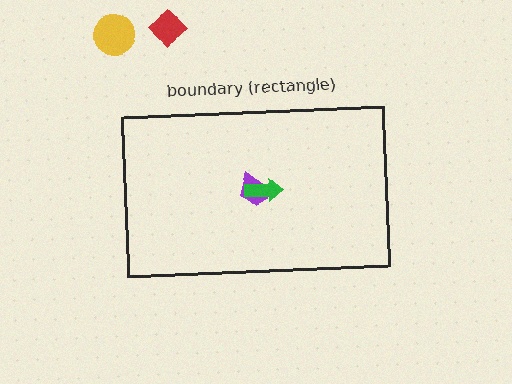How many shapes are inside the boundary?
2 inside, 2 outside.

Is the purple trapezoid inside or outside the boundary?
Inside.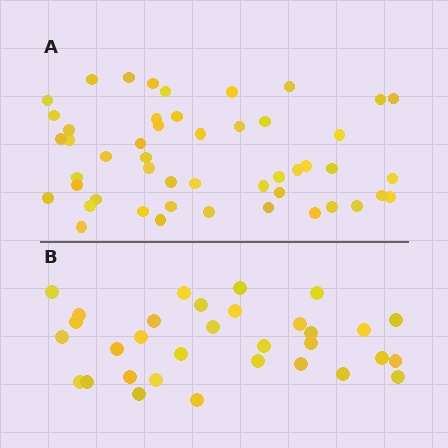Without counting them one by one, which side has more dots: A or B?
Region A (the top region) has more dots.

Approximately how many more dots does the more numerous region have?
Region A has approximately 15 more dots than region B.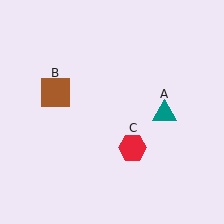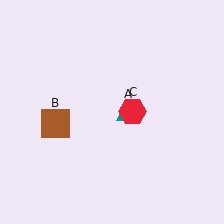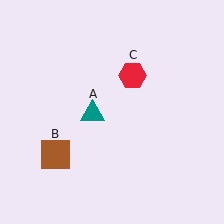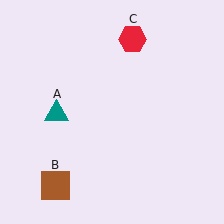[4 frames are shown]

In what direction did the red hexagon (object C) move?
The red hexagon (object C) moved up.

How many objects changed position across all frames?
3 objects changed position: teal triangle (object A), brown square (object B), red hexagon (object C).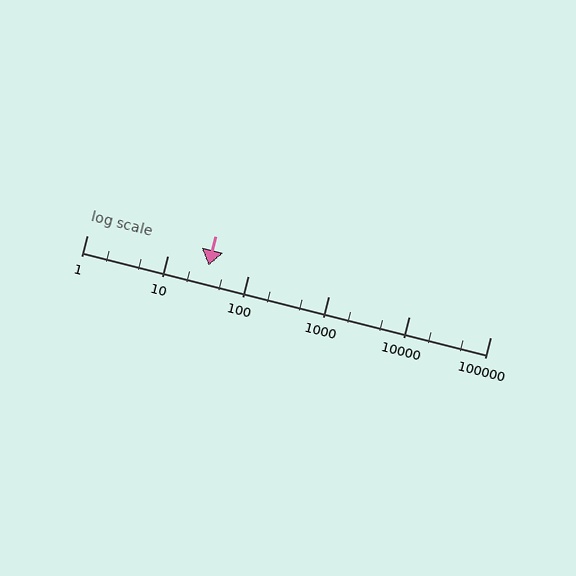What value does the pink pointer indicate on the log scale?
The pointer indicates approximately 32.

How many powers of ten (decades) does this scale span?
The scale spans 5 decades, from 1 to 100000.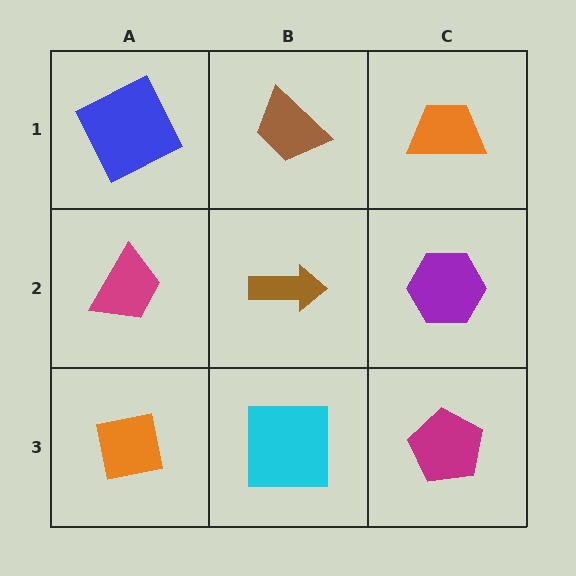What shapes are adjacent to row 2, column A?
A blue square (row 1, column A), an orange square (row 3, column A), a brown arrow (row 2, column B).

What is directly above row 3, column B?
A brown arrow.